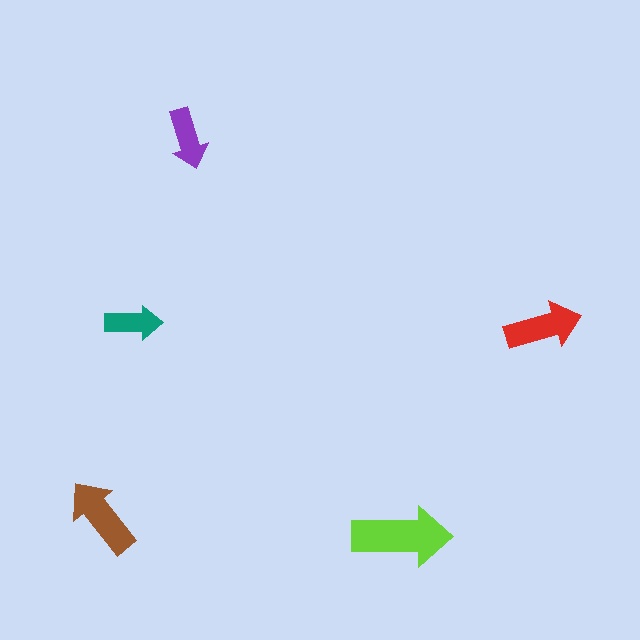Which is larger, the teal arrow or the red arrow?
The red one.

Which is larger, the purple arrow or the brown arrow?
The brown one.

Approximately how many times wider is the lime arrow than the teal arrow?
About 1.5 times wider.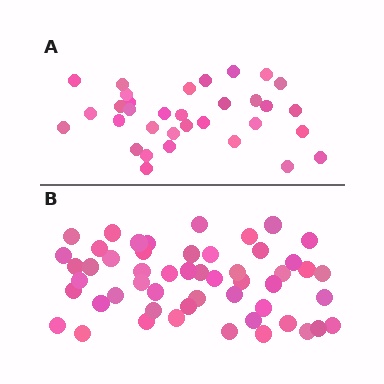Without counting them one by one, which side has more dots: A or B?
Region B (the bottom region) has more dots.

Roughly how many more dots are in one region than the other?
Region B has approximately 20 more dots than region A.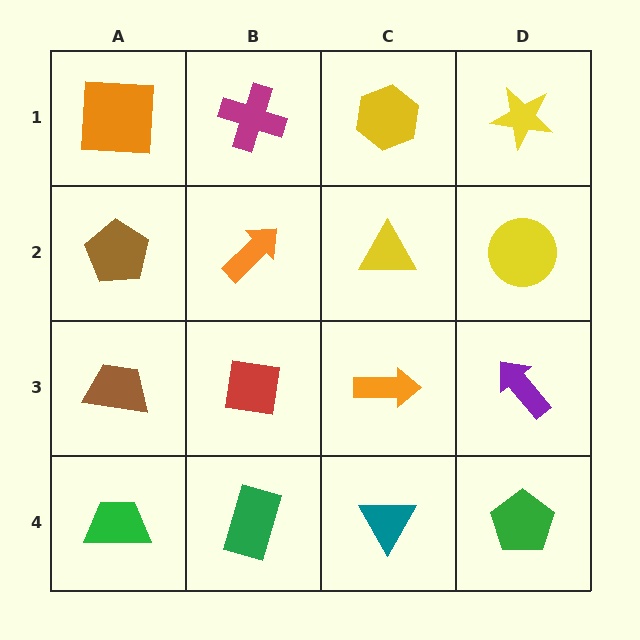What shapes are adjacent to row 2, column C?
A yellow hexagon (row 1, column C), an orange arrow (row 3, column C), an orange arrow (row 2, column B), a yellow circle (row 2, column D).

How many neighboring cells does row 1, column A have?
2.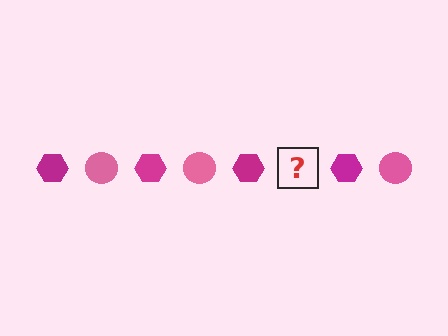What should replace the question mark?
The question mark should be replaced with a pink circle.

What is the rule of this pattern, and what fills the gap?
The rule is that the pattern alternates between magenta hexagon and pink circle. The gap should be filled with a pink circle.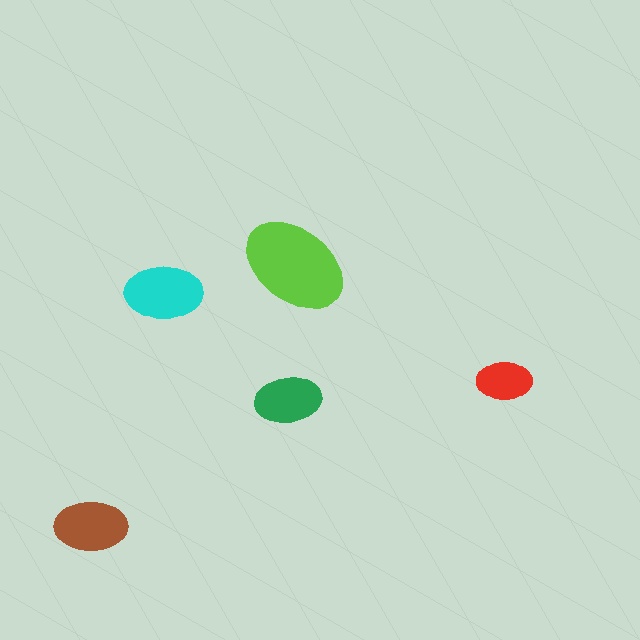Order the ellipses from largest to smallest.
the lime one, the cyan one, the brown one, the green one, the red one.